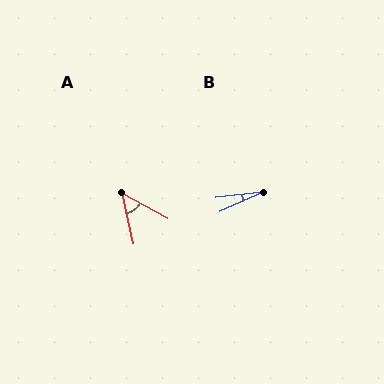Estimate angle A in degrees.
Approximately 49 degrees.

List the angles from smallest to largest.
B (17°), A (49°).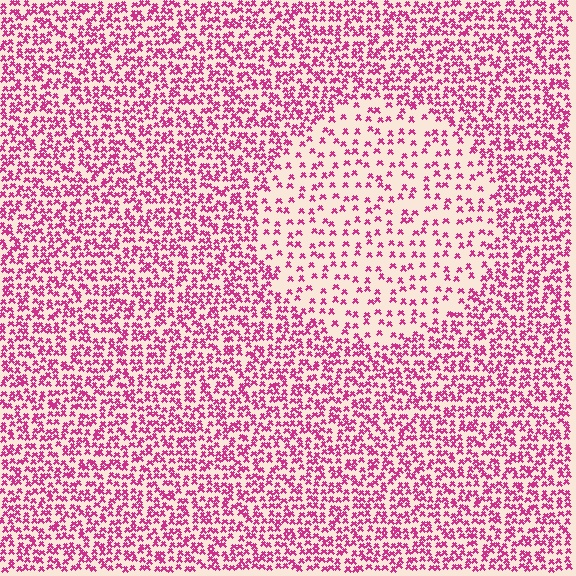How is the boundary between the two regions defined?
The boundary is defined by a change in element density (approximately 2.2x ratio). All elements are the same color, size, and shape.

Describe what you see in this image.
The image contains small magenta elements arranged at two different densities. A circle-shaped region is visible where the elements are less densely packed than the surrounding area.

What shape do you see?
I see a circle.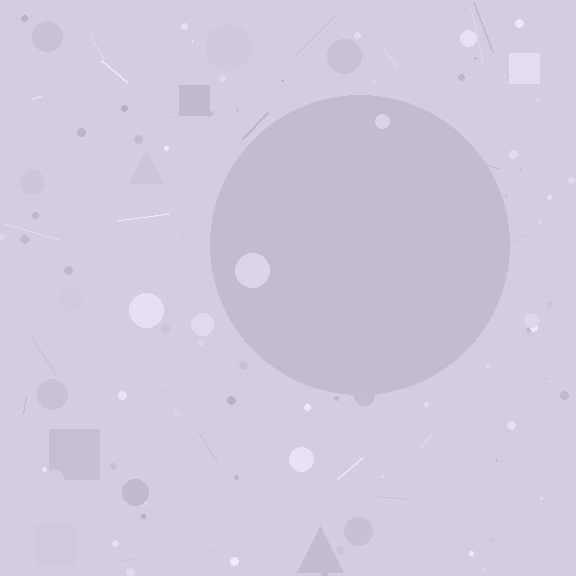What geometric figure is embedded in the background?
A circle is embedded in the background.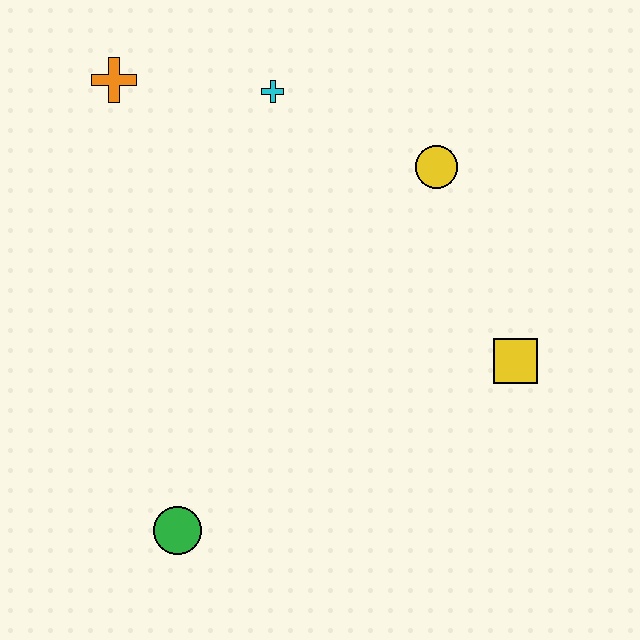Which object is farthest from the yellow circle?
The green circle is farthest from the yellow circle.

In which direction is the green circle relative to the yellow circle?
The green circle is below the yellow circle.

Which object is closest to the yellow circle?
The cyan cross is closest to the yellow circle.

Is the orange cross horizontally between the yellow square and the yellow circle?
No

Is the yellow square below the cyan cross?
Yes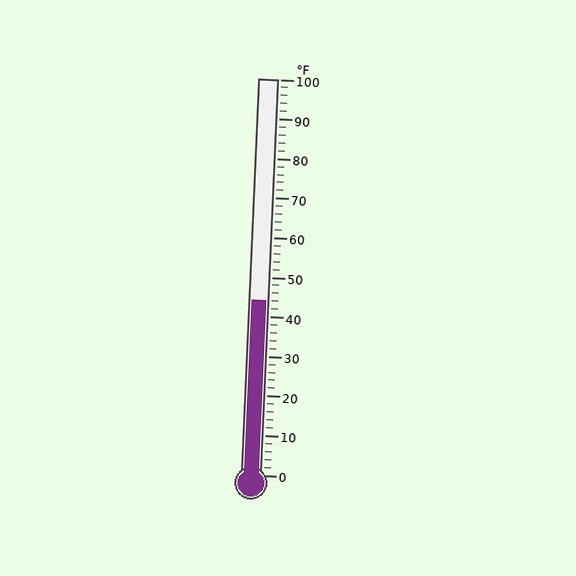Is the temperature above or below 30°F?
The temperature is above 30°F.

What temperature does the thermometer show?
The thermometer shows approximately 44°F.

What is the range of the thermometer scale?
The thermometer scale ranges from 0°F to 100°F.